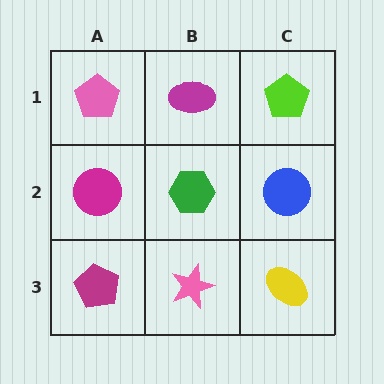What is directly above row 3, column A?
A magenta circle.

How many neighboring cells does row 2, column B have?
4.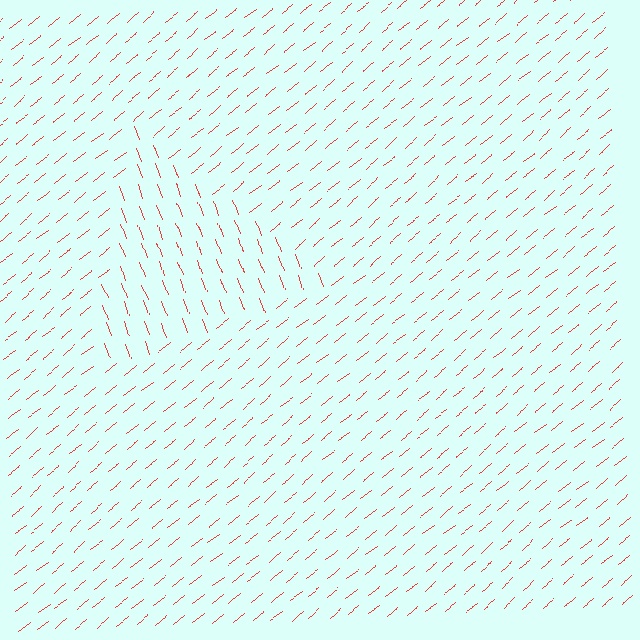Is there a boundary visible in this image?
Yes, there is a texture boundary formed by a change in line orientation.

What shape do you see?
I see a triangle.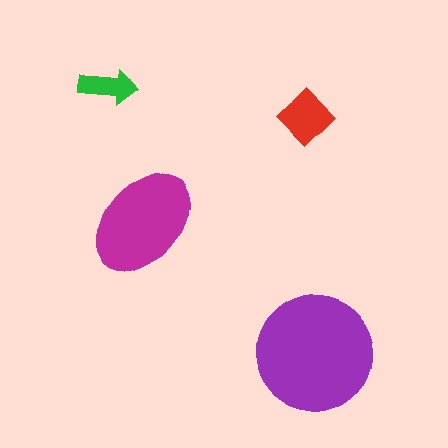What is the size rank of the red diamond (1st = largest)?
3rd.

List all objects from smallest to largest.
The green arrow, the red diamond, the magenta ellipse, the purple circle.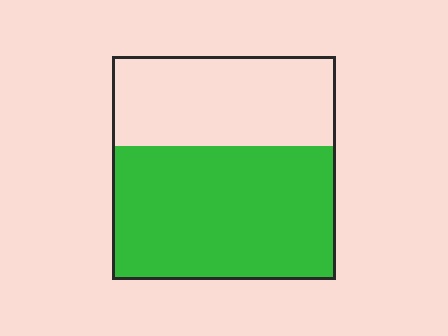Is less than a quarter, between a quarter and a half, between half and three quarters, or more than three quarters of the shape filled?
Between half and three quarters.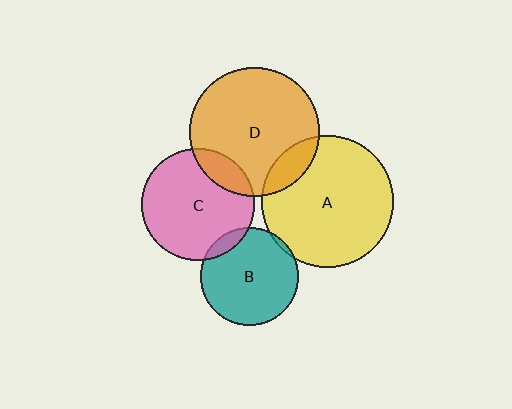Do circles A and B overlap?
Yes.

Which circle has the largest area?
Circle A (yellow).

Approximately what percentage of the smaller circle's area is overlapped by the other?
Approximately 5%.